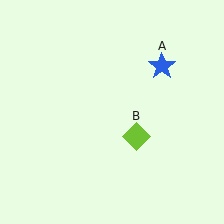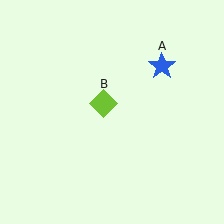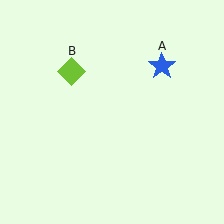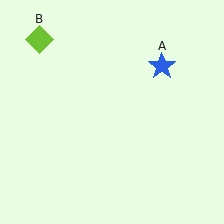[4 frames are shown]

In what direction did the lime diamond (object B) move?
The lime diamond (object B) moved up and to the left.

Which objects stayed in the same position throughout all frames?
Blue star (object A) remained stationary.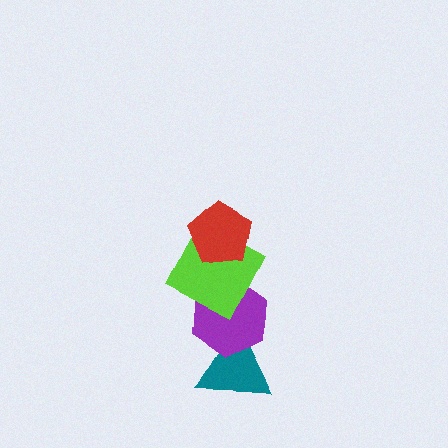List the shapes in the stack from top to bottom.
From top to bottom: the red pentagon, the lime square, the purple hexagon, the teal triangle.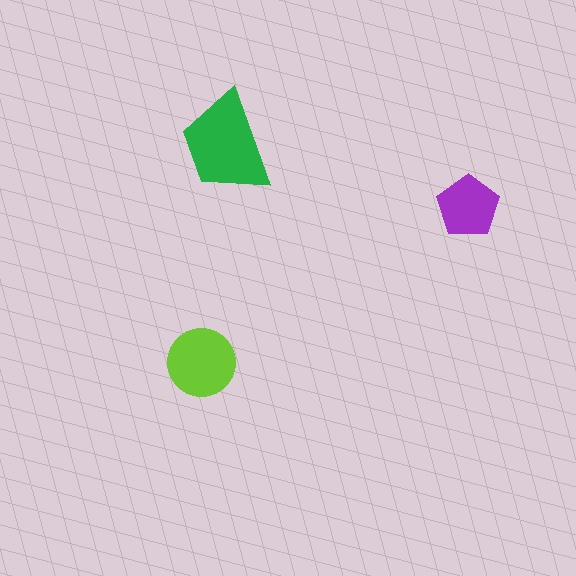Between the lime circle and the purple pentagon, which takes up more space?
The lime circle.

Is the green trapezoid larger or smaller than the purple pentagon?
Larger.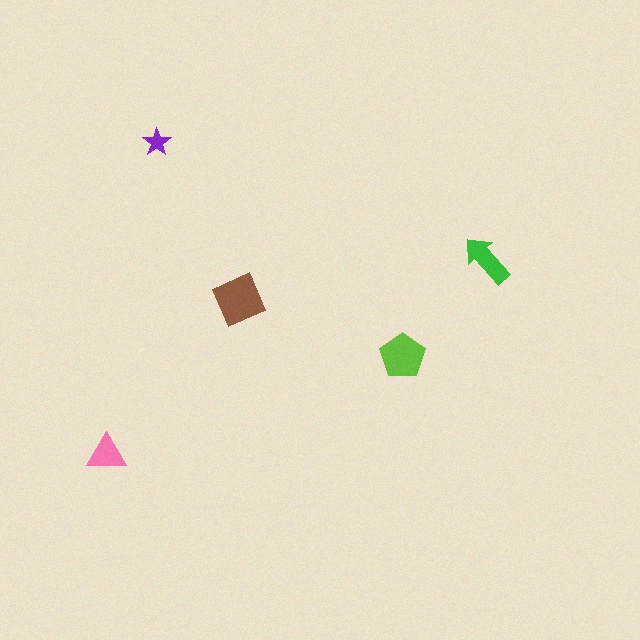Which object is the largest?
The brown square.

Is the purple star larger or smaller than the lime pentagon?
Smaller.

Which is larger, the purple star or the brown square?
The brown square.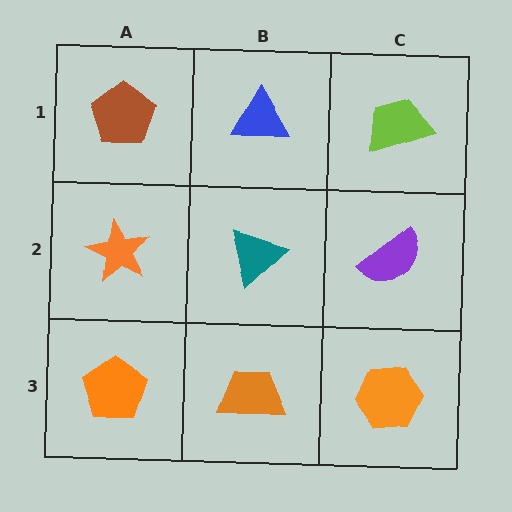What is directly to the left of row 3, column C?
An orange trapezoid.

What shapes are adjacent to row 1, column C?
A purple semicircle (row 2, column C), a blue triangle (row 1, column B).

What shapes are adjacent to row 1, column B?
A teal triangle (row 2, column B), a brown pentagon (row 1, column A), a lime trapezoid (row 1, column C).